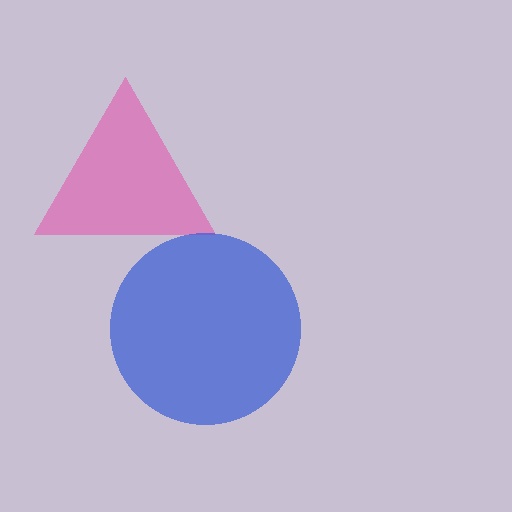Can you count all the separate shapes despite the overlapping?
Yes, there are 2 separate shapes.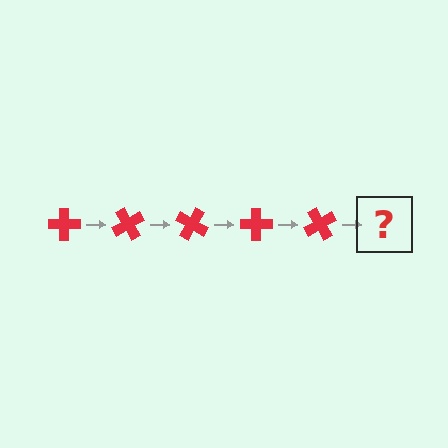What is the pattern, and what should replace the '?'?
The pattern is that the cross rotates 60 degrees each step. The '?' should be a red cross rotated 300 degrees.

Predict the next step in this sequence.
The next step is a red cross rotated 300 degrees.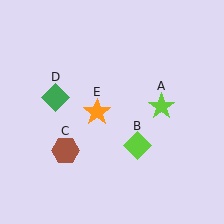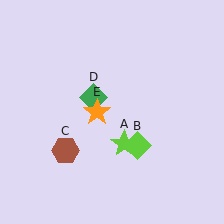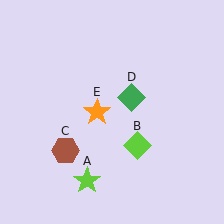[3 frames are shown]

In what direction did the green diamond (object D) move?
The green diamond (object D) moved right.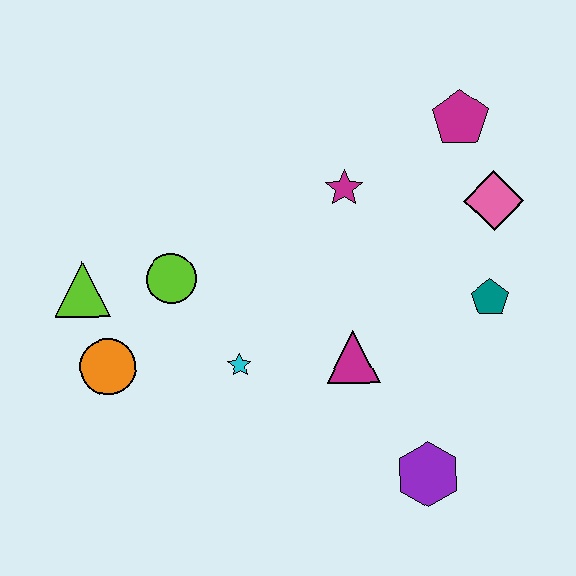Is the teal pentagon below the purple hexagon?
No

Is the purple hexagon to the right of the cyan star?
Yes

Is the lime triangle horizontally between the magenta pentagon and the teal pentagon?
No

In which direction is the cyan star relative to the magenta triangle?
The cyan star is to the left of the magenta triangle.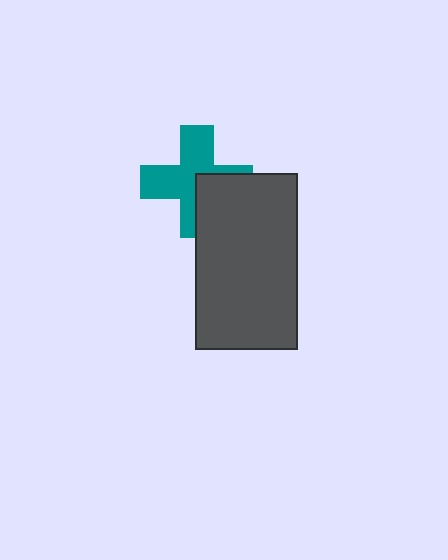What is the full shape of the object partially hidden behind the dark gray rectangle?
The partially hidden object is a teal cross.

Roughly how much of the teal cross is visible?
Most of it is visible (roughly 66%).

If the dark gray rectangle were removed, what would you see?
You would see the complete teal cross.